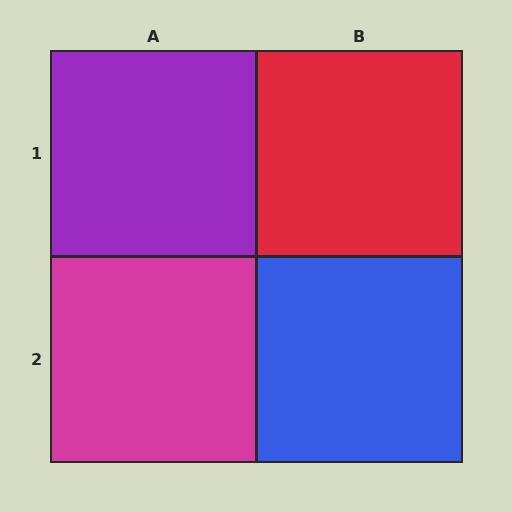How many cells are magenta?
1 cell is magenta.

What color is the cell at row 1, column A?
Purple.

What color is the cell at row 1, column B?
Red.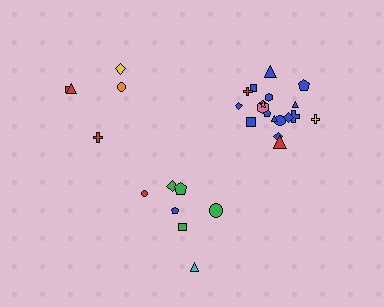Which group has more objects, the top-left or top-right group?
The top-right group.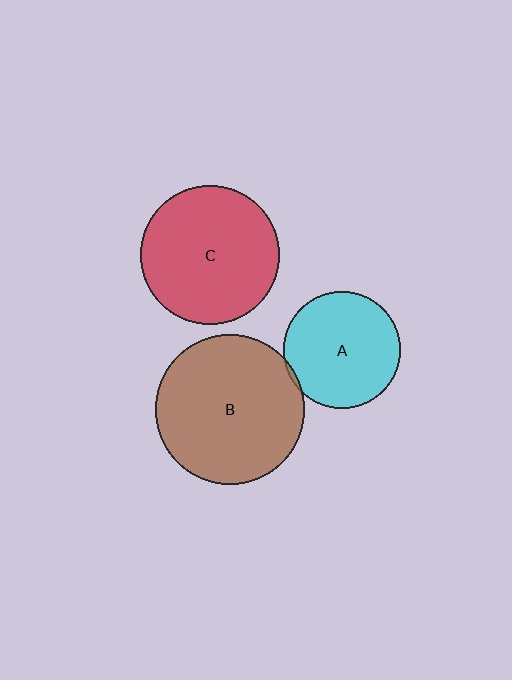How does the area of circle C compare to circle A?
Approximately 1.4 times.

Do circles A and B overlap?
Yes.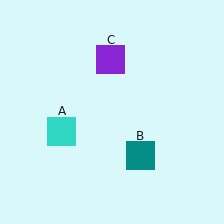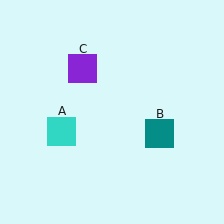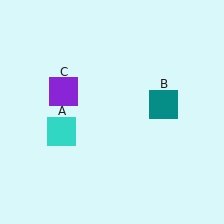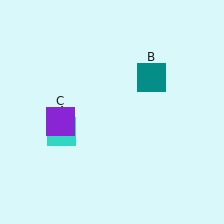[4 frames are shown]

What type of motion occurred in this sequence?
The teal square (object B), purple square (object C) rotated counterclockwise around the center of the scene.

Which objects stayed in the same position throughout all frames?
Cyan square (object A) remained stationary.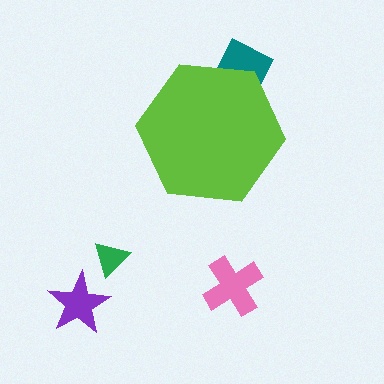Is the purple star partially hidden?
No, the purple star is fully visible.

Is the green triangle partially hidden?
No, the green triangle is fully visible.